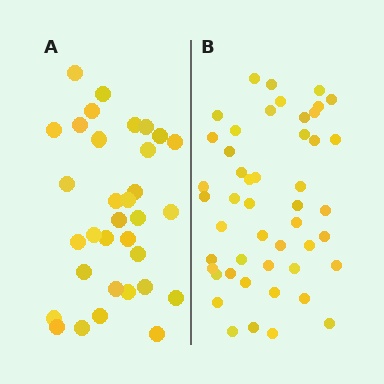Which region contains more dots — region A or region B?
Region B (the right region) has more dots.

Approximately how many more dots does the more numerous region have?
Region B has approximately 15 more dots than region A.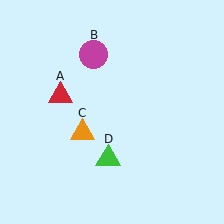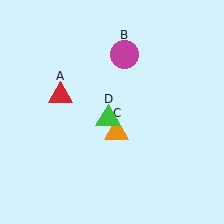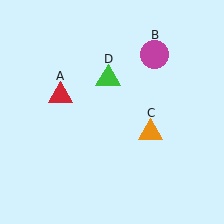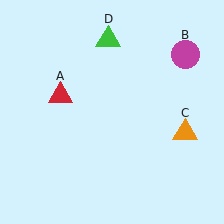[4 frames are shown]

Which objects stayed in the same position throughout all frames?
Red triangle (object A) remained stationary.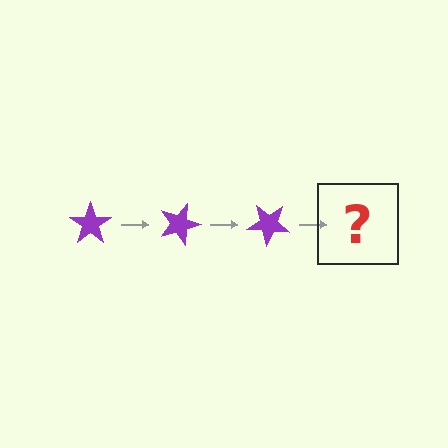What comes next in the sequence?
The next element should be a purple star rotated 60 degrees.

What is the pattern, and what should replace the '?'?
The pattern is that the star rotates 20 degrees each step. The '?' should be a purple star rotated 60 degrees.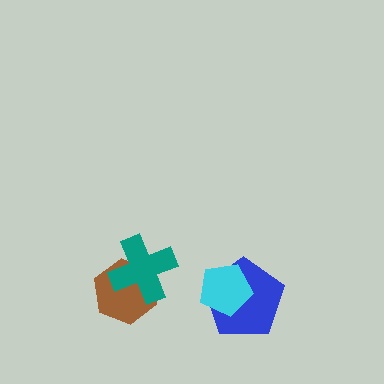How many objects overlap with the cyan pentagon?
1 object overlaps with the cyan pentagon.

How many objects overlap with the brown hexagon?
1 object overlaps with the brown hexagon.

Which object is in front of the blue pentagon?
The cyan pentagon is in front of the blue pentagon.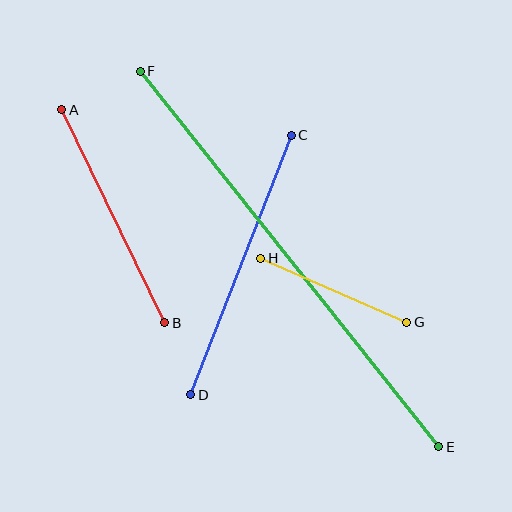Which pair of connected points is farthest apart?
Points E and F are farthest apart.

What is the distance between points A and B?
The distance is approximately 237 pixels.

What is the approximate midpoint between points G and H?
The midpoint is at approximately (334, 290) pixels.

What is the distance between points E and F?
The distance is approximately 480 pixels.